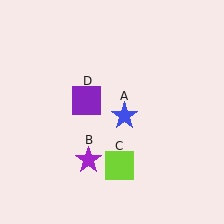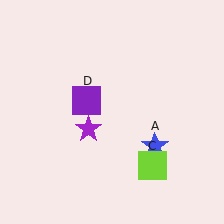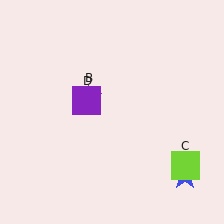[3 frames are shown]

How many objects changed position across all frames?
3 objects changed position: blue star (object A), purple star (object B), lime square (object C).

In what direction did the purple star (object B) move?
The purple star (object B) moved up.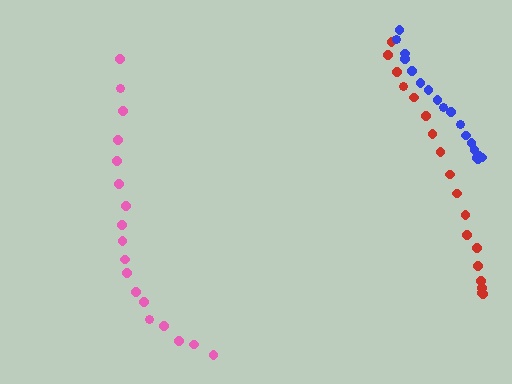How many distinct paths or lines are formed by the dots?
There are 3 distinct paths.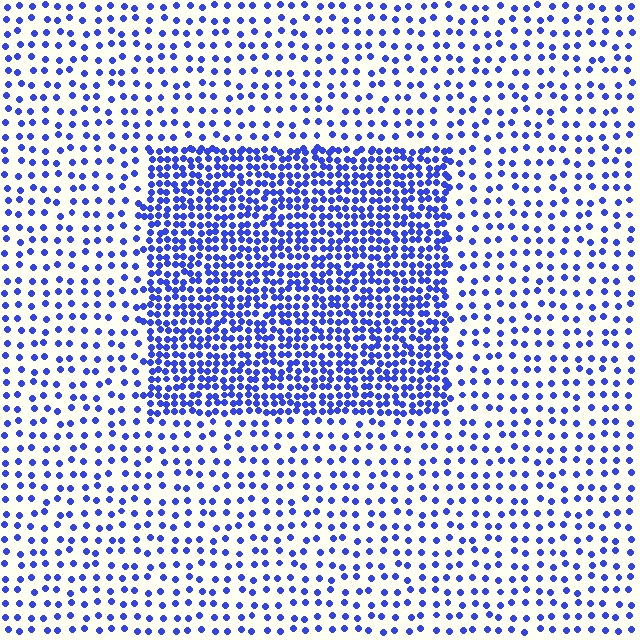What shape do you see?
I see a rectangle.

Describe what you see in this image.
The image contains small blue elements arranged at two different densities. A rectangle-shaped region is visible where the elements are more densely packed than the surrounding area.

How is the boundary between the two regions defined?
The boundary is defined by a change in element density (approximately 2.5x ratio). All elements are the same color, size, and shape.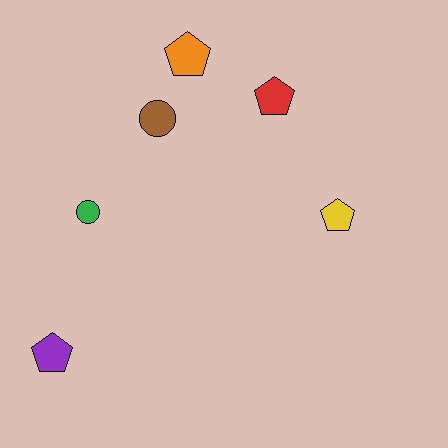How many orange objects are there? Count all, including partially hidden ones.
There is 1 orange object.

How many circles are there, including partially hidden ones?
There are 2 circles.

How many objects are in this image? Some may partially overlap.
There are 6 objects.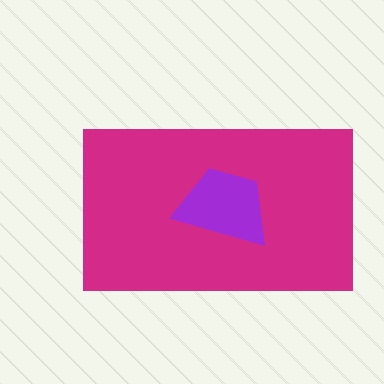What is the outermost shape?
The magenta rectangle.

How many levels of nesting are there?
2.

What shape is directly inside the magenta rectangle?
The purple trapezoid.